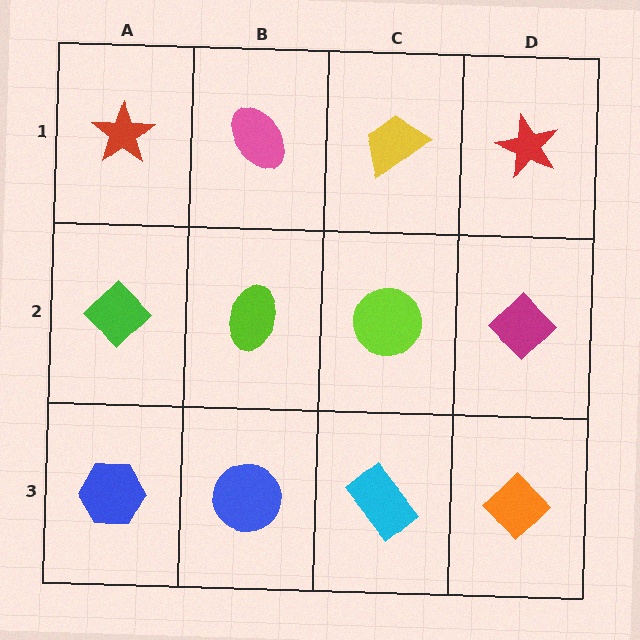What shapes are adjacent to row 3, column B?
A lime ellipse (row 2, column B), a blue hexagon (row 3, column A), a cyan rectangle (row 3, column C).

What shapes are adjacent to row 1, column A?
A green diamond (row 2, column A), a pink ellipse (row 1, column B).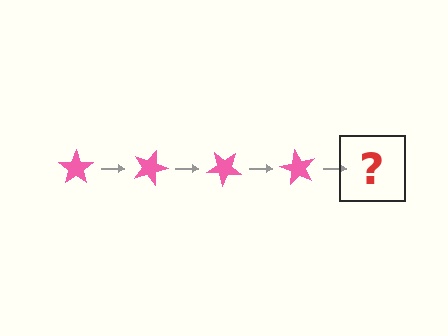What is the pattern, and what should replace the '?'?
The pattern is that the star rotates 20 degrees each step. The '?' should be a pink star rotated 80 degrees.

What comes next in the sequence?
The next element should be a pink star rotated 80 degrees.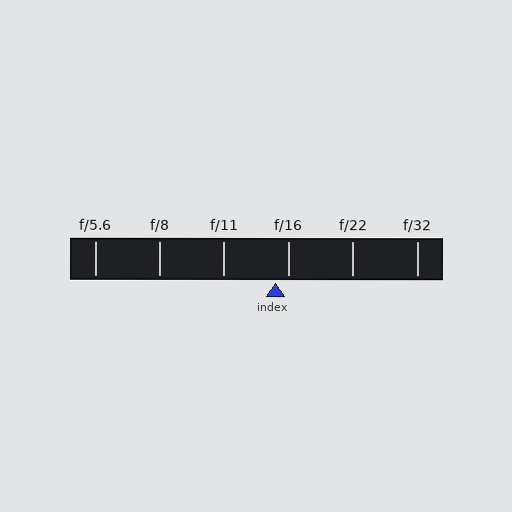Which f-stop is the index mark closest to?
The index mark is closest to f/16.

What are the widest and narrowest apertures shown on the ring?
The widest aperture shown is f/5.6 and the narrowest is f/32.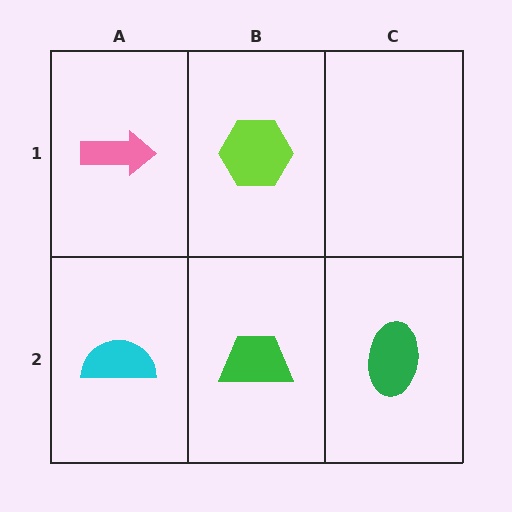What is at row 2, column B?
A green trapezoid.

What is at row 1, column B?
A lime hexagon.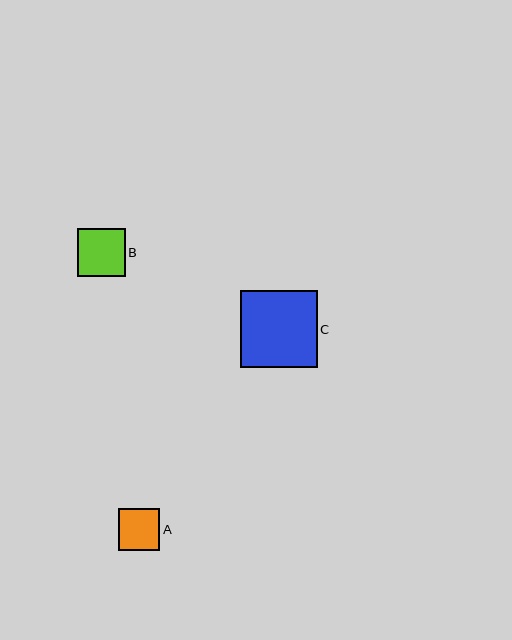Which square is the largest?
Square C is the largest with a size of approximately 77 pixels.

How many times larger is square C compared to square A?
Square C is approximately 1.8 times the size of square A.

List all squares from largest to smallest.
From largest to smallest: C, B, A.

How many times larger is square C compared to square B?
Square C is approximately 1.6 times the size of square B.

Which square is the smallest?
Square A is the smallest with a size of approximately 42 pixels.